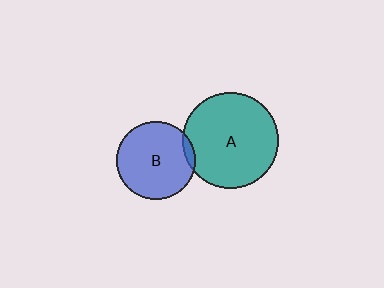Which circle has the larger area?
Circle A (teal).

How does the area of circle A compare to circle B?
Approximately 1.5 times.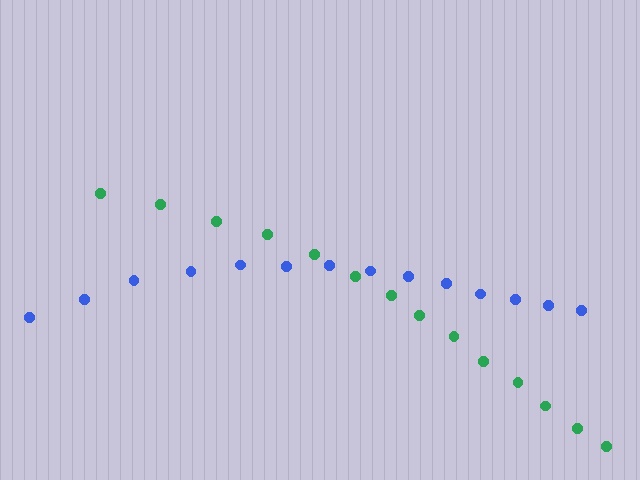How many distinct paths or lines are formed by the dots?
There are 2 distinct paths.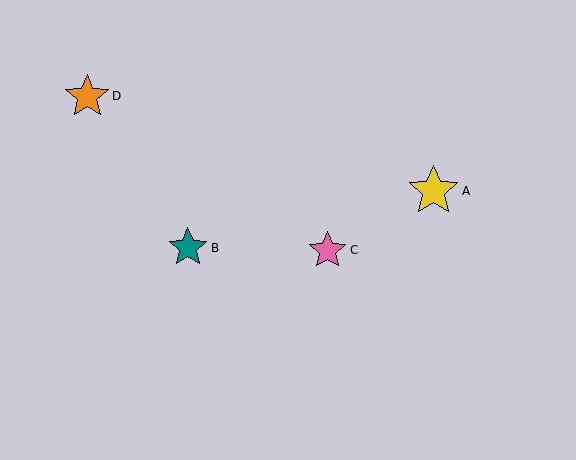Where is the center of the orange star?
The center of the orange star is at (87, 96).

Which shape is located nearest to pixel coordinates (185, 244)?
The teal star (labeled B) at (188, 248) is nearest to that location.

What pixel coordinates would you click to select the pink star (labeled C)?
Click at (328, 250) to select the pink star C.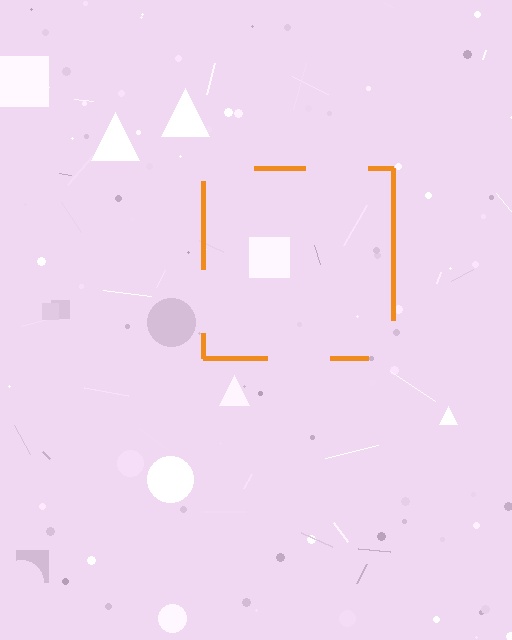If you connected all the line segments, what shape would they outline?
They would outline a square.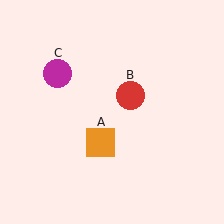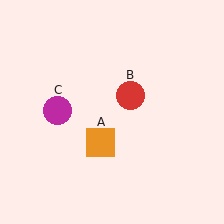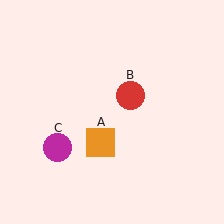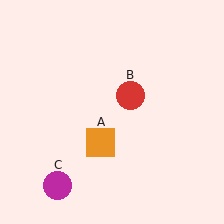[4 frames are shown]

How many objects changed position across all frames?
1 object changed position: magenta circle (object C).